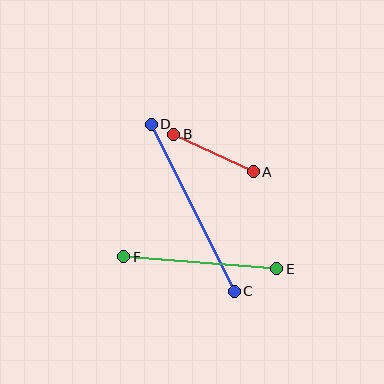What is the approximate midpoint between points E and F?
The midpoint is at approximately (200, 263) pixels.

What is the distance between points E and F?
The distance is approximately 154 pixels.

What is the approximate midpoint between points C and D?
The midpoint is at approximately (193, 208) pixels.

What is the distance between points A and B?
The distance is approximately 88 pixels.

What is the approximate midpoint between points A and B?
The midpoint is at approximately (214, 153) pixels.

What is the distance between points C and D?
The distance is approximately 186 pixels.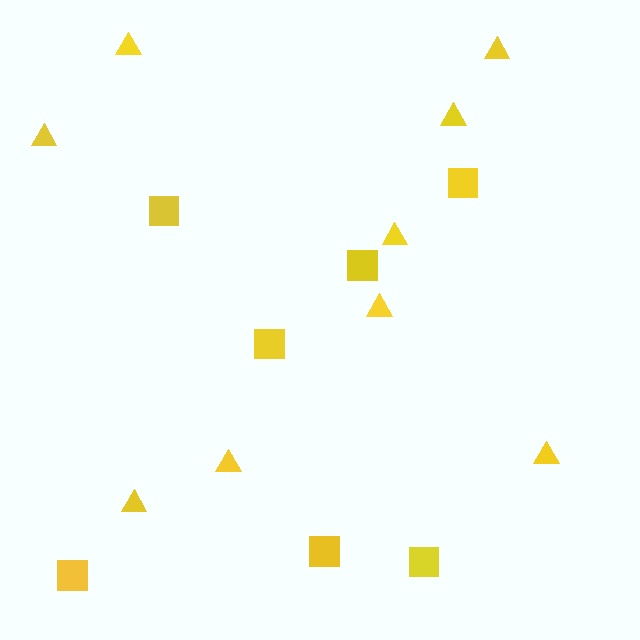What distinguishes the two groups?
There are 2 groups: one group of squares (7) and one group of triangles (9).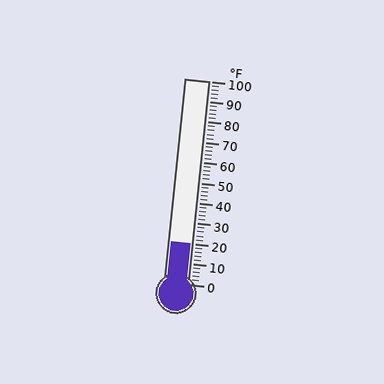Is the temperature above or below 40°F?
The temperature is below 40°F.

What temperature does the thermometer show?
The thermometer shows approximately 20°F.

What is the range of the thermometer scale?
The thermometer scale ranges from 0°F to 100°F.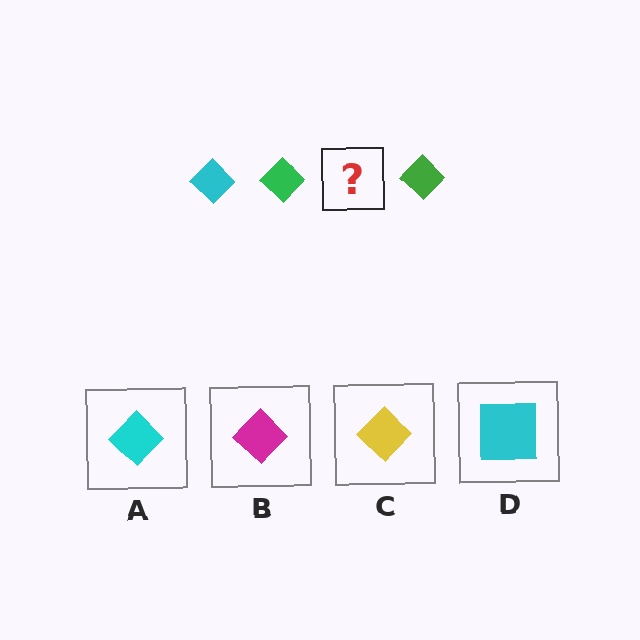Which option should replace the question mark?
Option A.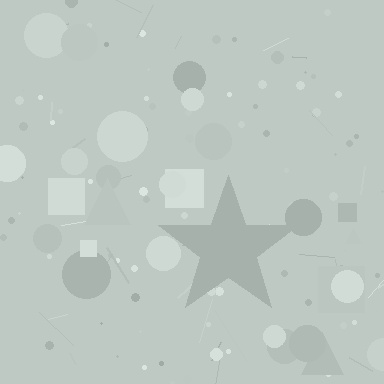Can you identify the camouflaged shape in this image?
The camouflaged shape is a star.